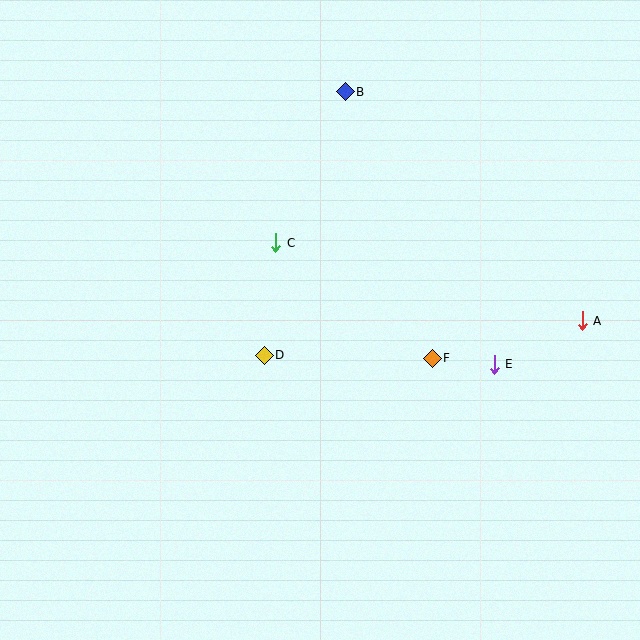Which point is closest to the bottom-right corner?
Point E is closest to the bottom-right corner.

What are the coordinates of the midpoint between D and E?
The midpoint between D and E is at (379, 360).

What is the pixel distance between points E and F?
The distance between E and F is 62 pixels.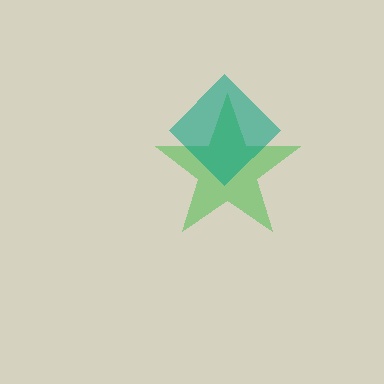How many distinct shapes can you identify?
There are 2 distinct shapes: a green star, a teal diamond.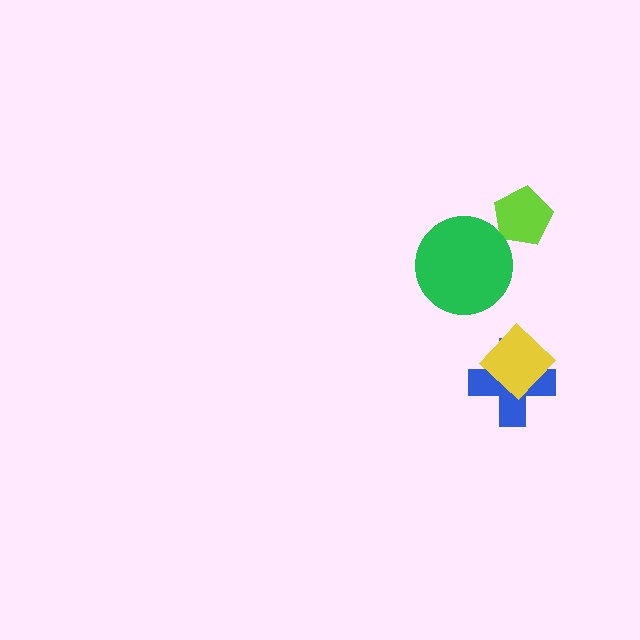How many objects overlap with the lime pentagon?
0 objects overlap with the lime pentagon.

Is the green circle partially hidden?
No, no other shape covers it.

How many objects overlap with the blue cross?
1 object overlaps with the blue cross.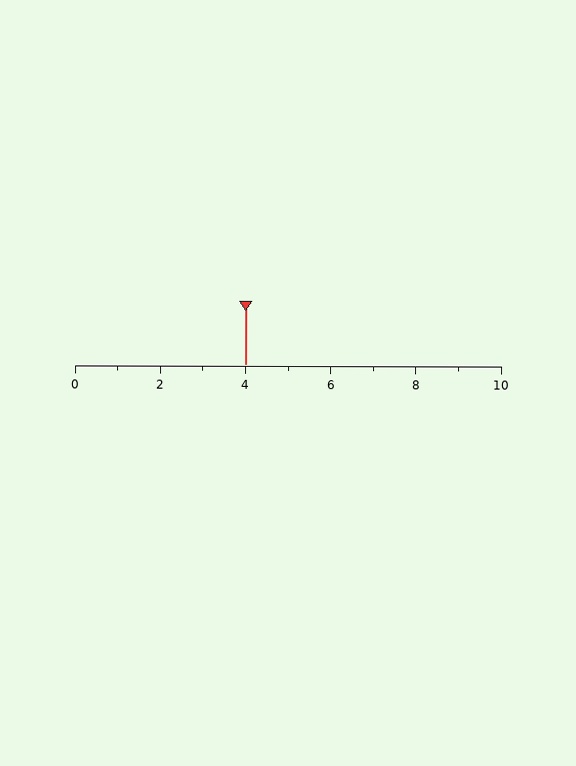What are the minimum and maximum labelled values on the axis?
The axis runs from 0 to 10.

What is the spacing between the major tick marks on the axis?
The major ticks are spaced 2 apart.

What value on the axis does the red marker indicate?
The marker indicates approximately 4.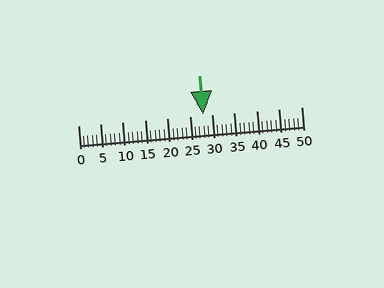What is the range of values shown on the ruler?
The ruler shows values from 0 to 50.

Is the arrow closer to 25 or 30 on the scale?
The arrow is closer to 30.